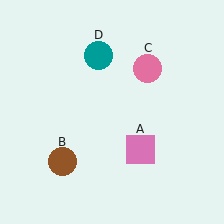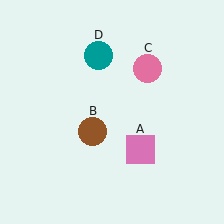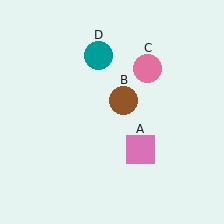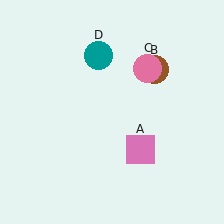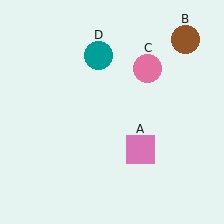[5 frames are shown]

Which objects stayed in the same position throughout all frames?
Pink square (object A) and pink circle (object C) and teal circle (object D) remained stationary.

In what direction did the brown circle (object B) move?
The brown circle (object B) moved up and to the right.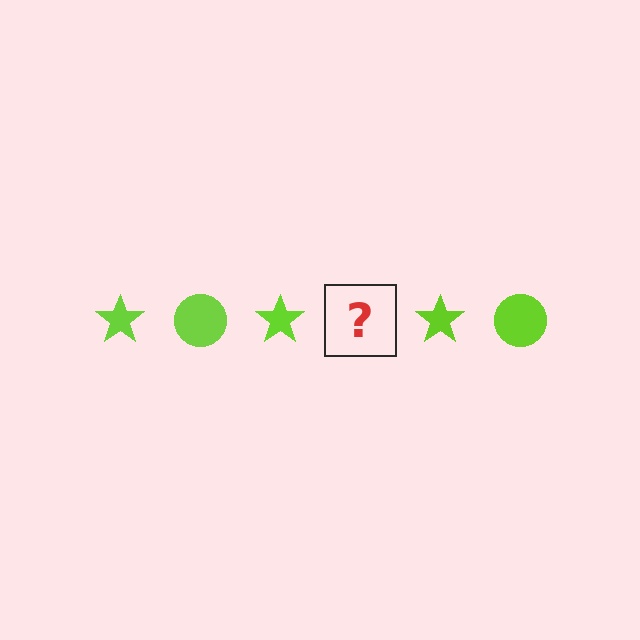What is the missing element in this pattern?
The missing element is a lime circle.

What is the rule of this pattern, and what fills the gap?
The rule is that the pattern cycles through star, circle shapes in lime. The gap should be filled with a lime circle.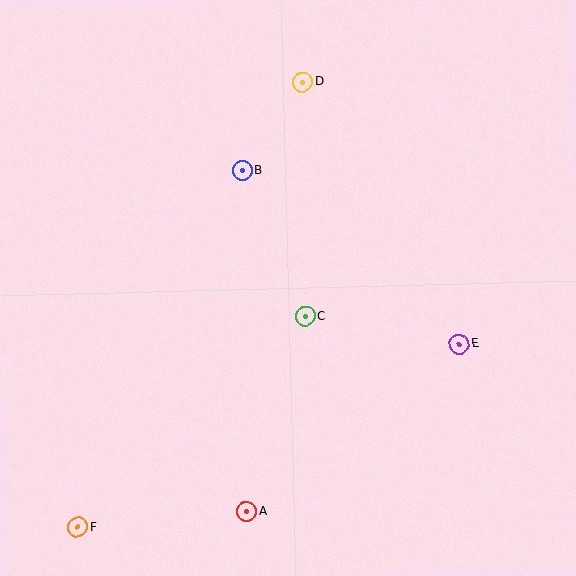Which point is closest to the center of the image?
Point C at (305, 316) is closest to the center.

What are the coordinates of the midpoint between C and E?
The midpoint between C and E is at (382, 330).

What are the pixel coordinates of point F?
Point F is at (78, 527).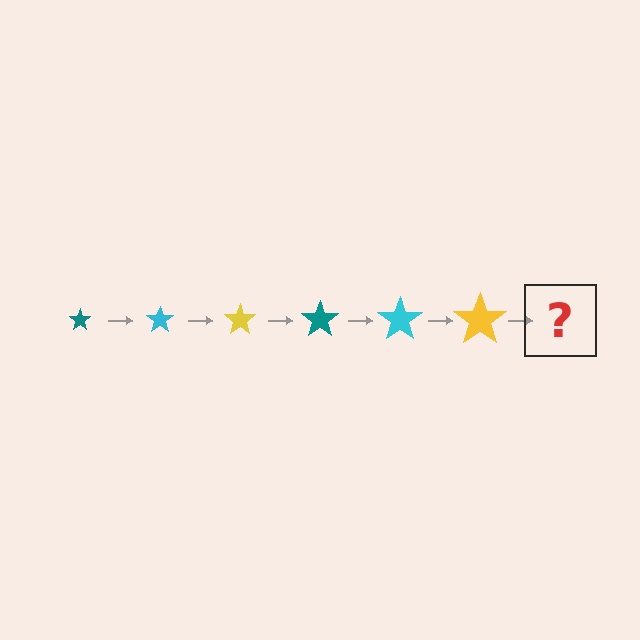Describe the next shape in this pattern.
It should be a teal star, larger than the previous one.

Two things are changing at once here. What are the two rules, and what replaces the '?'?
The two rules are that the star grows larger each step and the color cycles through teal, cyan, and yellow. The '?' should be a teal star, larger than the previous one.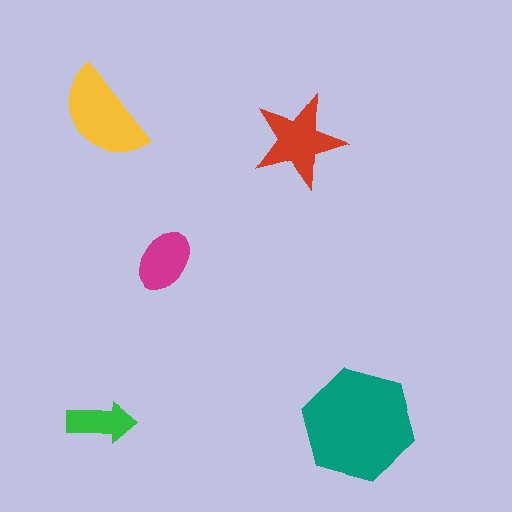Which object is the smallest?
The green arrow.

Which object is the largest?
The teal hexagon.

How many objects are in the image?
There are 5 objects in the image.